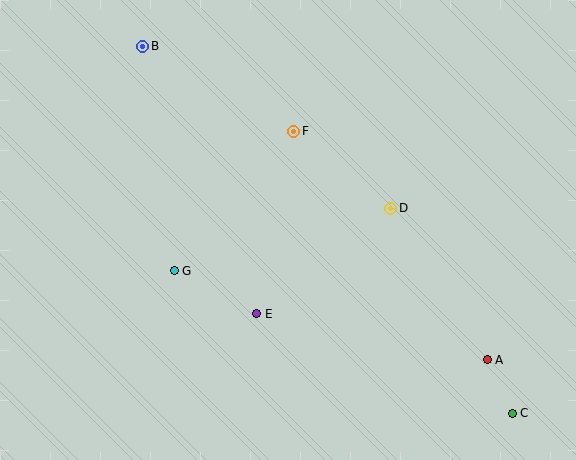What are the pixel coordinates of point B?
Point B is at (143, 46).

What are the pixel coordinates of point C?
Point C is at (512, 413).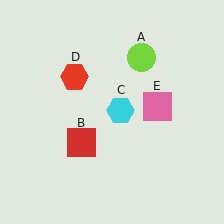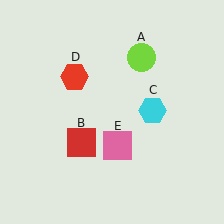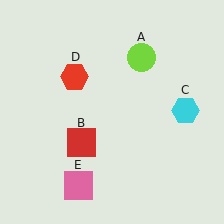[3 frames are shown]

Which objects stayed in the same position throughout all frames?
Lime circle (object A) and red square (object B) and red hexagon (object D) remained stationary.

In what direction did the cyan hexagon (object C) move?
The cyan hexagon (object C) moved right.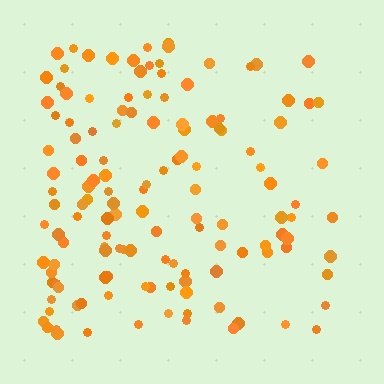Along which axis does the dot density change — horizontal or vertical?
Horizontal.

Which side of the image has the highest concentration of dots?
The left.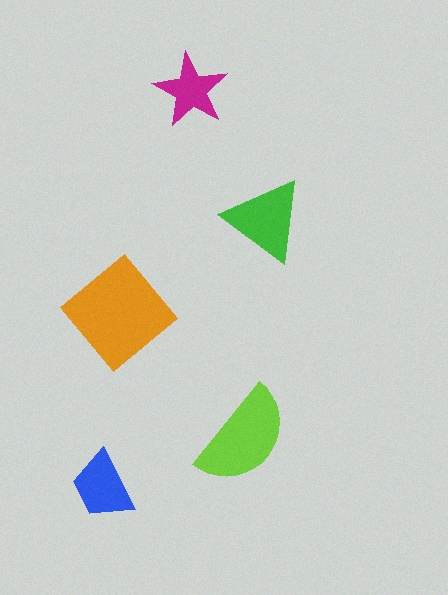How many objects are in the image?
There are 5 objects in the image.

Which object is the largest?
The orange diamond.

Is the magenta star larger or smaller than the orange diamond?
Smaller.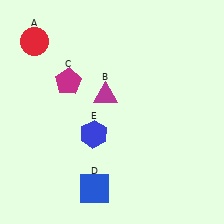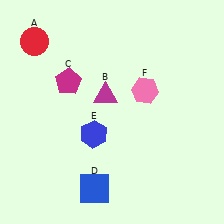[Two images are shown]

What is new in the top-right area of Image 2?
A pink hexagon (F) was added in the top-right area of Image 2.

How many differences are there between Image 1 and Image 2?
There is 1 difference between the two images.